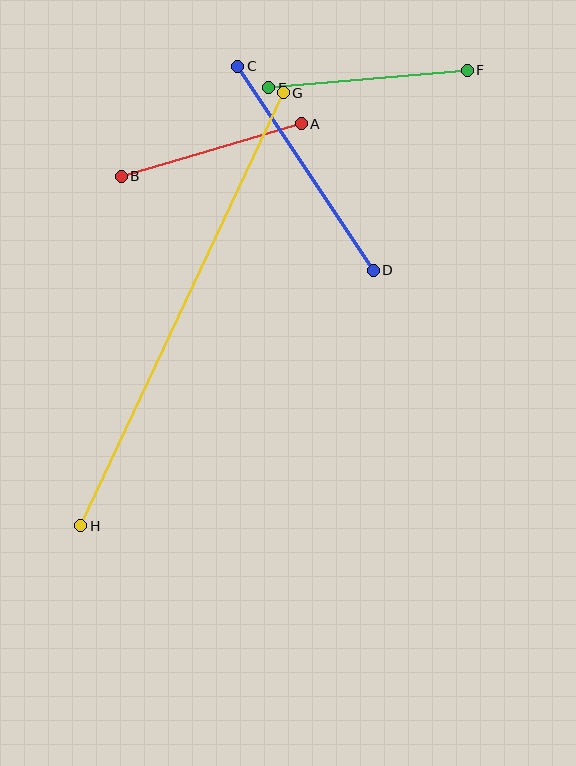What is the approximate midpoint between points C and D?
The midpoint is at approximately (306, 168) pixels.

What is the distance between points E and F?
The distance is approximately 199 pixels.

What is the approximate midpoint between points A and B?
The midpoint is at approximately (211, 150) pixels.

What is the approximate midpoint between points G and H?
The midpoint is at approximately (182, 309) pixels.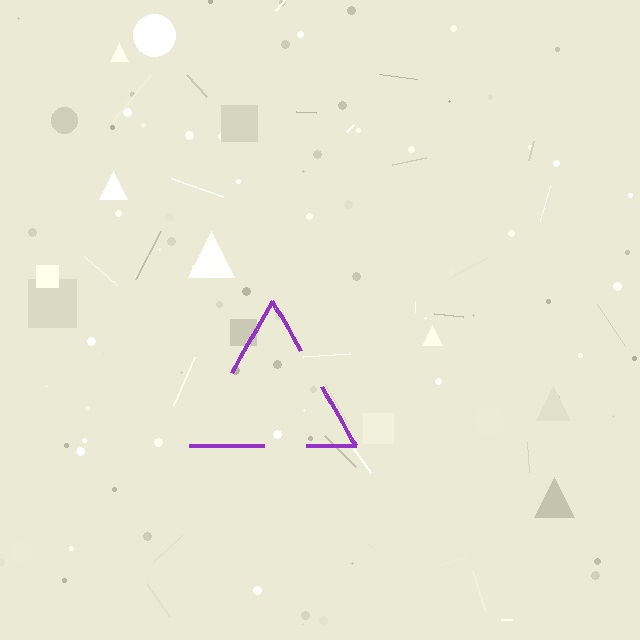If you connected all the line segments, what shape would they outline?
They would outline a triangle.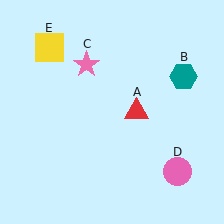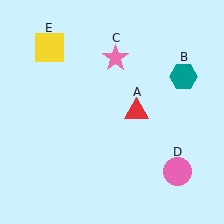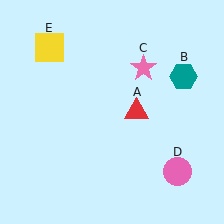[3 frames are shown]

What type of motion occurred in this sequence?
The pink star (object C) rotated clockwise around the center of the scene.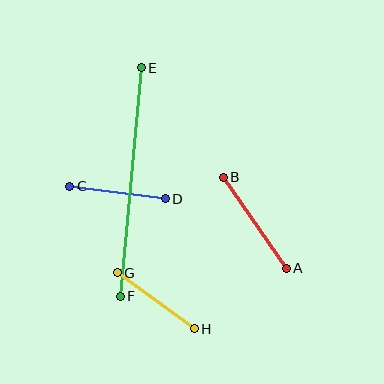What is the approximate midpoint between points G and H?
The midpoint is at approximately (156, 301) pixels.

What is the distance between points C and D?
The distance is approximately 96 pixels.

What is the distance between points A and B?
The distance is approximately 111 pixels.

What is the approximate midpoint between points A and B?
The midpoint is at approximately (255, 223) pixels.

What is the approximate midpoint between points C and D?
The midpoint is at approximately (117, 193) pixels.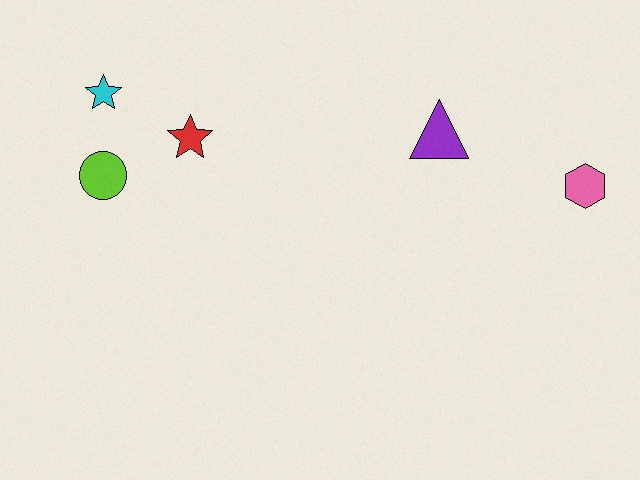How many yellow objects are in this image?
There are no yellow objects.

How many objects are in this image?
There are 5 objects.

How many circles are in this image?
There is 1 circle.